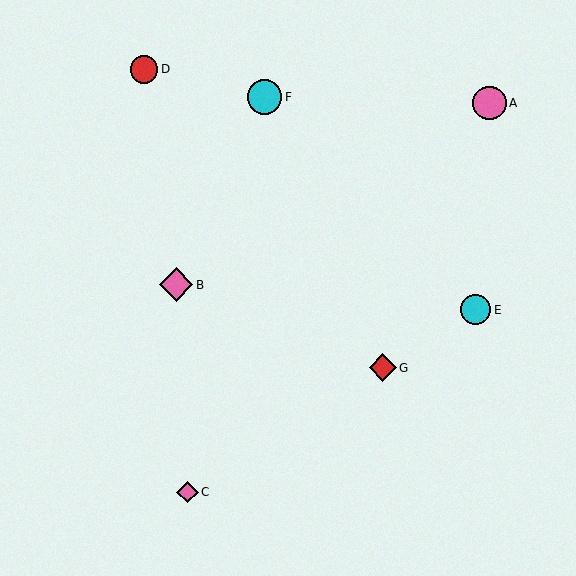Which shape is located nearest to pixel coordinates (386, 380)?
The red diamond (labeled G) at (383, 368) is nearest to that location.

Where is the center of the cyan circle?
The center of the cyan circle is at (476, 310).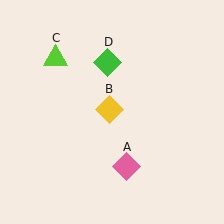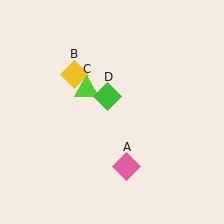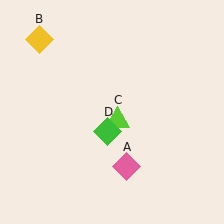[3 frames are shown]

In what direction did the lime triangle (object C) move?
The lime triangle (object C) moved down and to the right.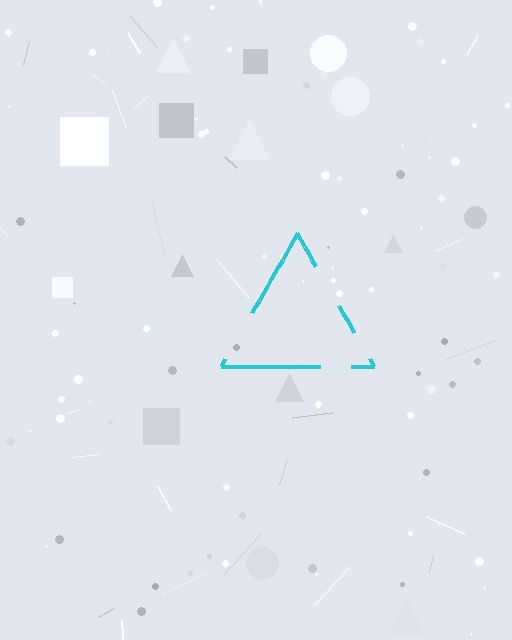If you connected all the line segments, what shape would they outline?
They would outline a triangle.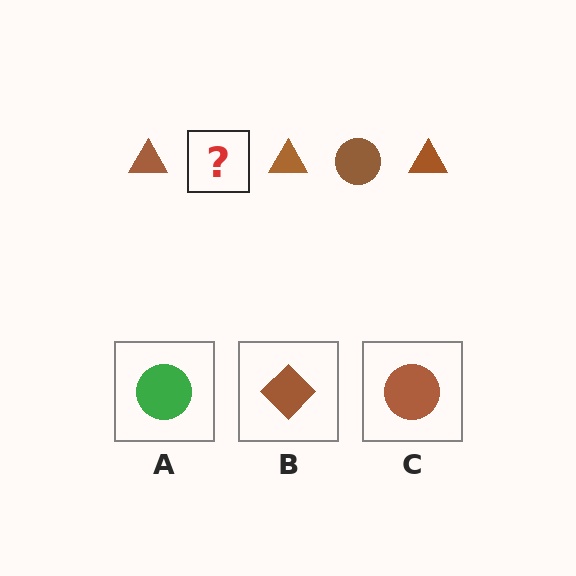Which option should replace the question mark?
Option C.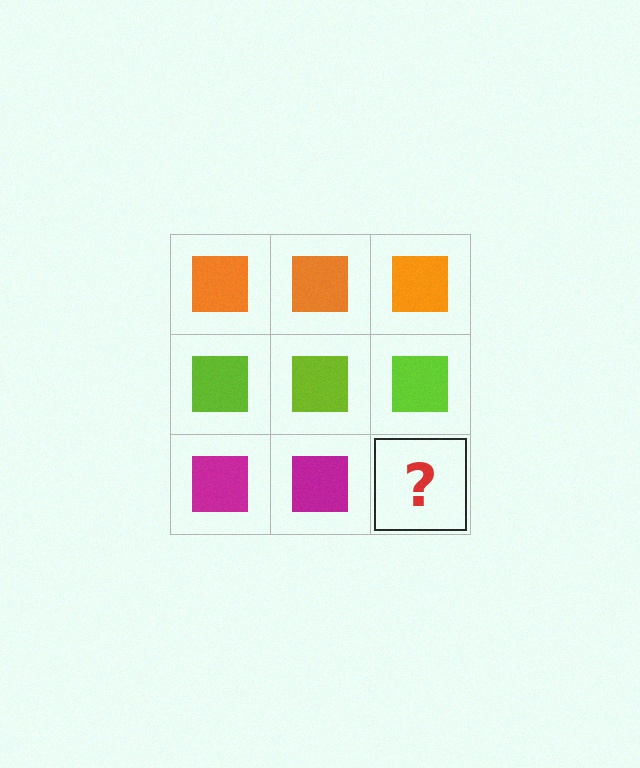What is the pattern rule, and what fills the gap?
The rule is that each row has a consistent color. The gap should be filled with a magenta square.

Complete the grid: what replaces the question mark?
The question mark should be replaced with a magenta square.